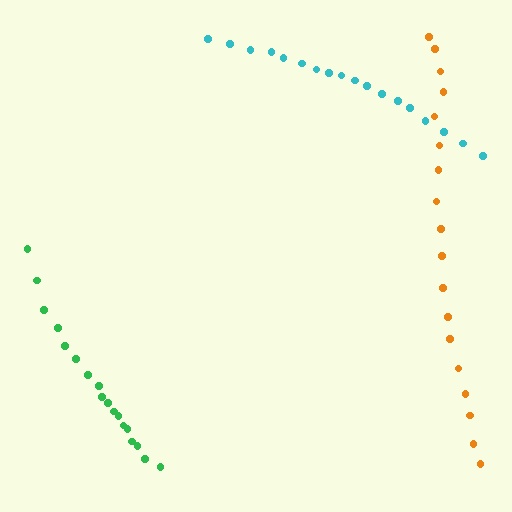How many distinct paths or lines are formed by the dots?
There are 3 distinct paths.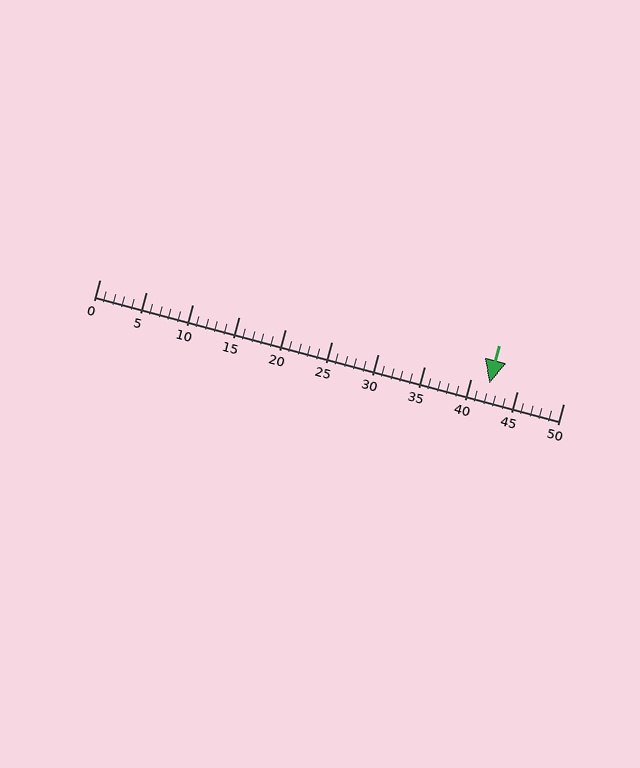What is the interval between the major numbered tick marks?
The major tick marks are spaced 5 units apart.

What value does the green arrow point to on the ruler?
The green arrow points to approximately 42.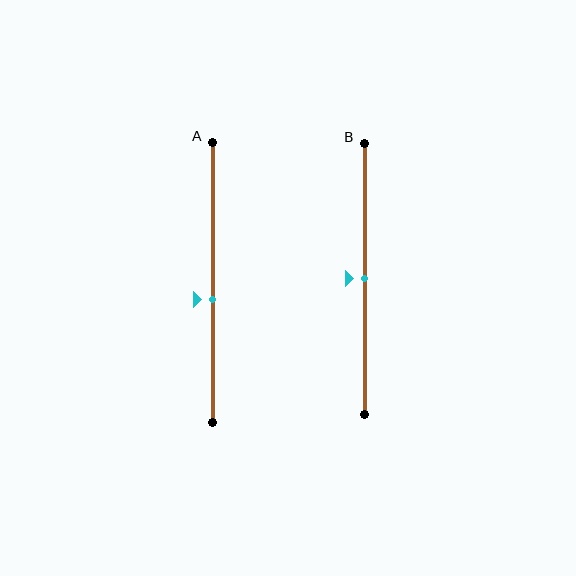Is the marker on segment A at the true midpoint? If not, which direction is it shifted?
No, the marker on segment A is shifted downward by about 6% of the segment length.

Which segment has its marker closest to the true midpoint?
Segment B has its marker closest to the true midpoint.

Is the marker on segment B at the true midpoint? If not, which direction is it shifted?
Yes, the marker on segment B is at the true midpoint.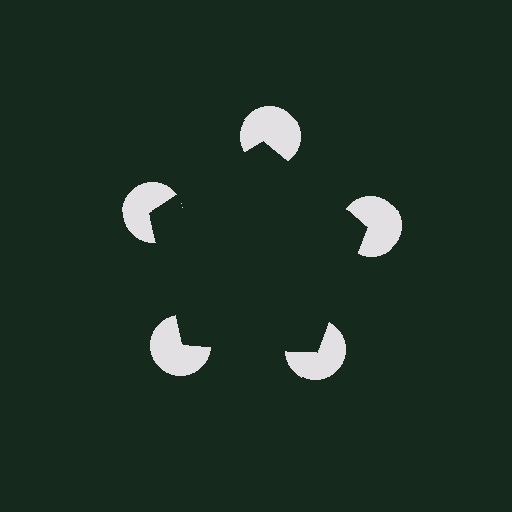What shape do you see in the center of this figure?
An illusory pentagon — its edges are inferred from the aligned wedge cuts in the pac-man discs, not physically drawn.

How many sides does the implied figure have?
5 sides.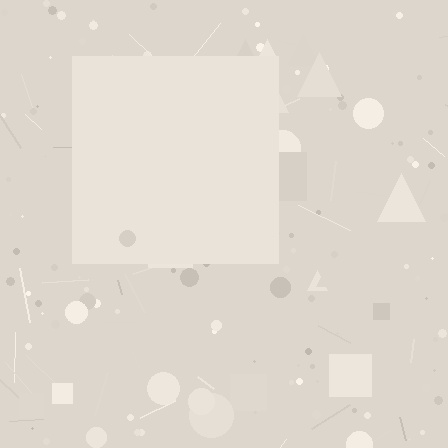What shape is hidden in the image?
A square is hidden in the image.